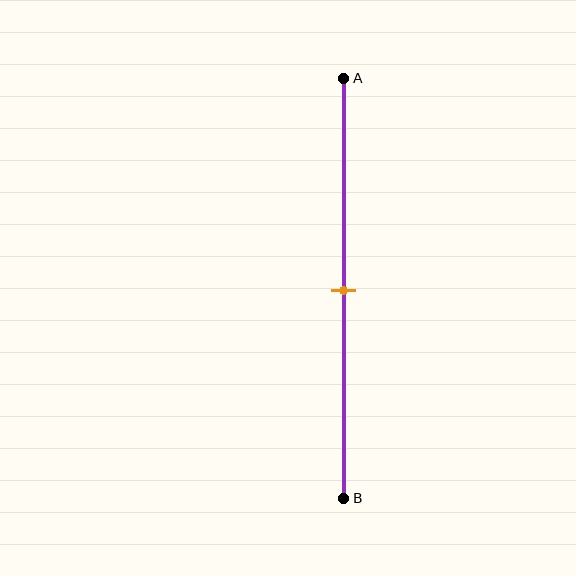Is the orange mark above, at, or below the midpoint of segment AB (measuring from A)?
The orange mark is approximately at the midpoint of segment AB.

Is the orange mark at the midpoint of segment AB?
Yes, the mark is approximately at the midpoint.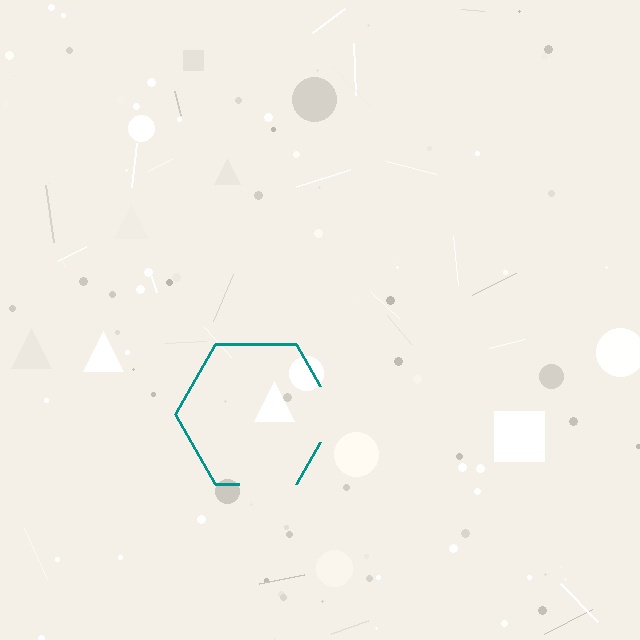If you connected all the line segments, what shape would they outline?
They would outline a hexagon.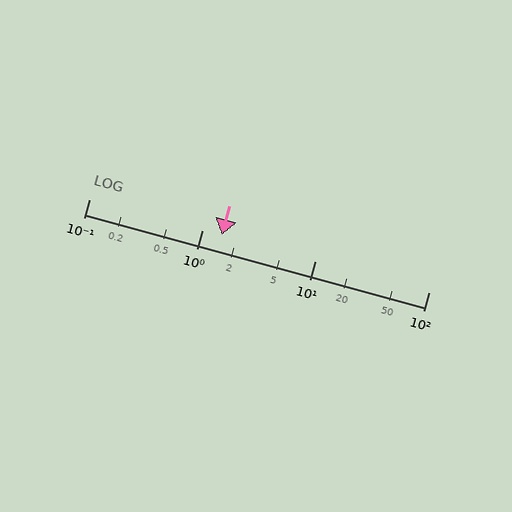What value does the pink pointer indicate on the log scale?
The pointer indicates approximately 1.5.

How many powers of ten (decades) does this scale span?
The scale spans 3 decades, from 0.1 to 100.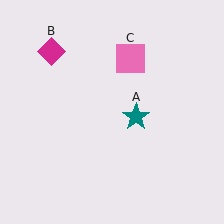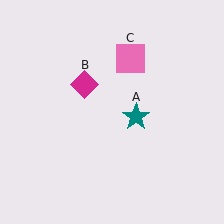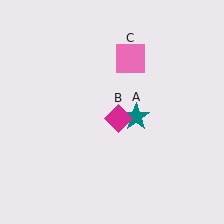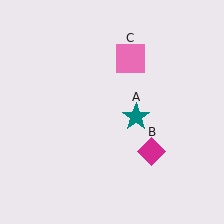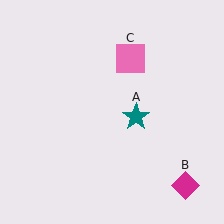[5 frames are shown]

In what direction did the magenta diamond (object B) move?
The magenta diamond (object B) moved down and to the right.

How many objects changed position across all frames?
1 object changed position: magenta diamond (object B).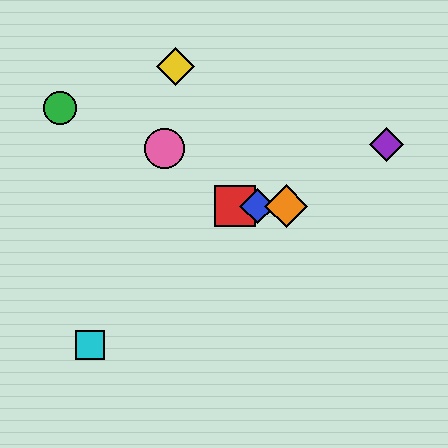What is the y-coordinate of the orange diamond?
The orange diamond is at y≈206.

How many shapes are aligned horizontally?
3 shapes (the red square, the blue diamond, the orange diamond) are aligned horizontally.